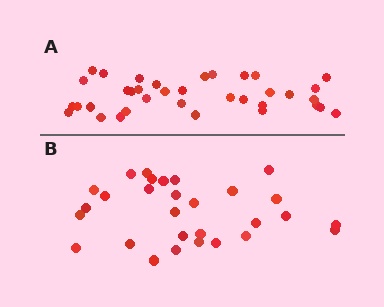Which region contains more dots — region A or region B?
Region A (the top region) has more dots.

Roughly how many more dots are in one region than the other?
Region A has roughly 8 or so more dots than region B.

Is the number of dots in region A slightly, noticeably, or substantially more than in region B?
Region A has only slightly more — the two regions are fairly close. The ratio is roughly 1.2 to 1.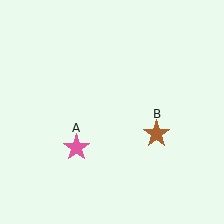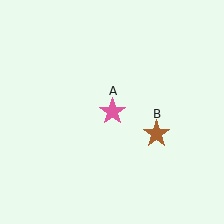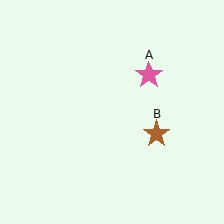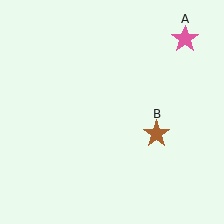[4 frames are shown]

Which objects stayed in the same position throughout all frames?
Brown star (object B) remained stationary.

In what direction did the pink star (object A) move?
The pink star (object A) moved up and to the right.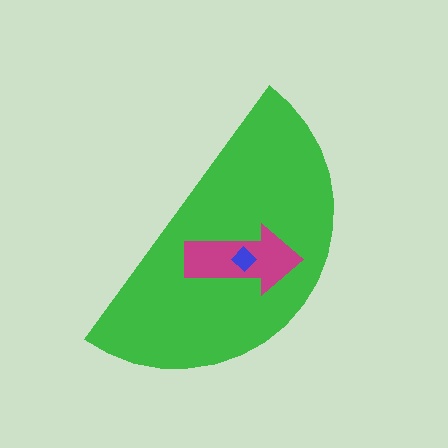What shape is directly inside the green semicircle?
The magenta arrow.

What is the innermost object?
The blue diamond.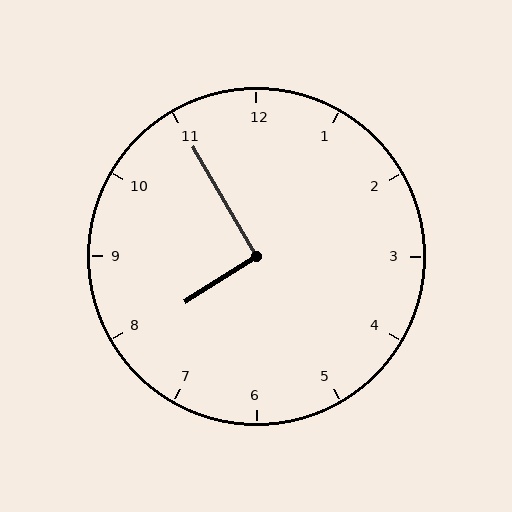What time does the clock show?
7:55.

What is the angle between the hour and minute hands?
Approximately 92 degrees.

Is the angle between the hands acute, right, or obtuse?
It is right.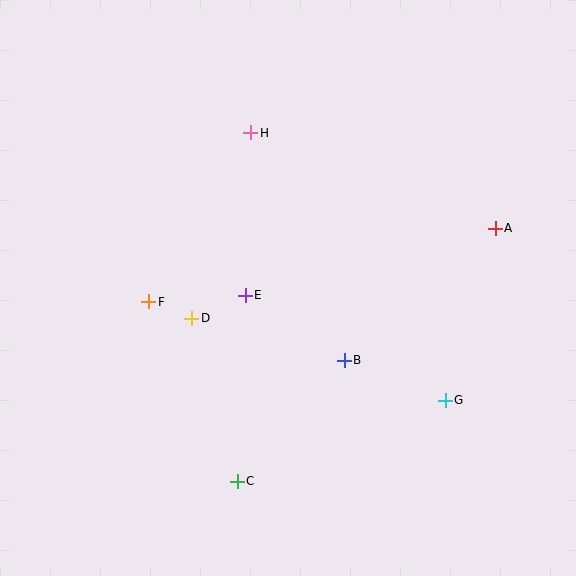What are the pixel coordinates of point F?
Point F is at (149, 302).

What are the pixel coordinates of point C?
Point C is at (237, 481).